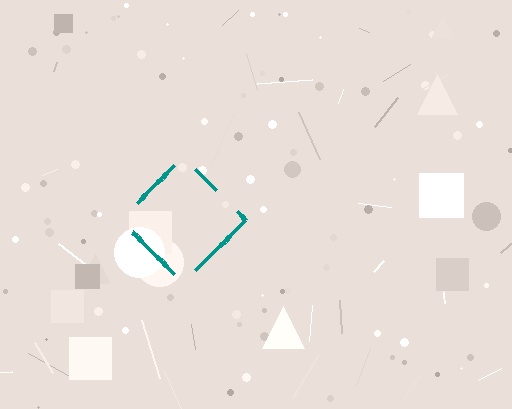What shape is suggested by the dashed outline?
The dashed outline suggests a diamond.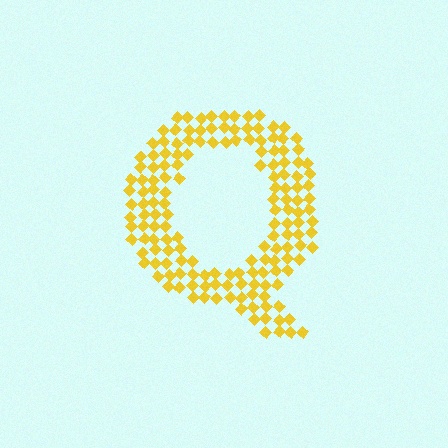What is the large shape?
The large shape is the letter Q.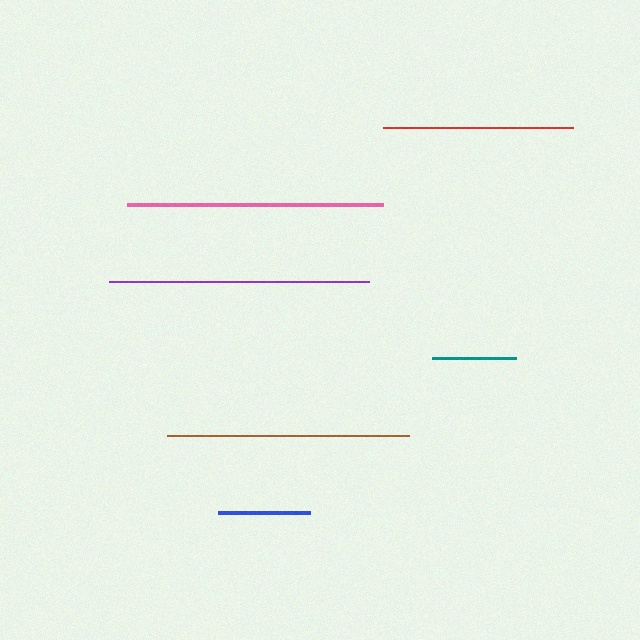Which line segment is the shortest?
The teal line is the shortest at approximately 84 pixels.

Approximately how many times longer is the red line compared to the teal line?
The red line is approximately 2.3 times the length of the teal line.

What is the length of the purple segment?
The purple segment is approximately 260 pixels long.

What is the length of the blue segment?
The blue segment is approximately 92 pixels long.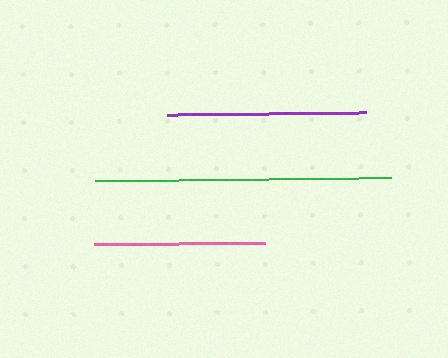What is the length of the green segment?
The green segment is approximately 296 pixels long.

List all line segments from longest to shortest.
From longest to shortest: green, purple, pink.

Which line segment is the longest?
The green line is the longest at approximately 296 pixels.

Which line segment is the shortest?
The pink line is the shortest at approximately 172 pixels.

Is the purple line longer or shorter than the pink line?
The purple line is longer than the pink line.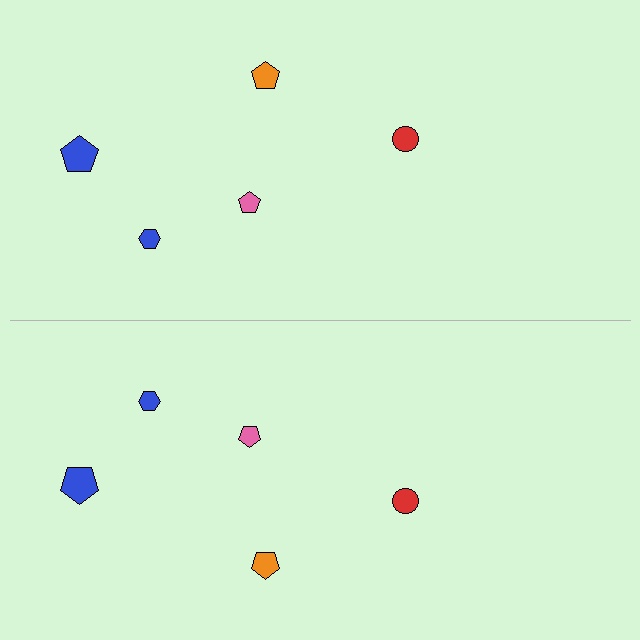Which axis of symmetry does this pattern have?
The pattern has a horizontal axis of symmetry running through the center of the image.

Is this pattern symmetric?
Yes, this pattern has bilateral (reflection) symmetry.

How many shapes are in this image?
There are 10 shapes in this image.